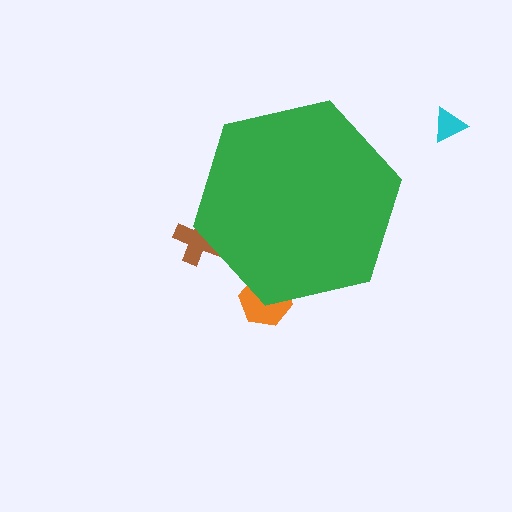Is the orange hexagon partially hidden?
Yes, the orange hexagon is partially hidden behind the green hexagon.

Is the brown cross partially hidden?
Yes, the brown cross is partially hidden behind the green hexagon.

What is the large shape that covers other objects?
A green hexagon.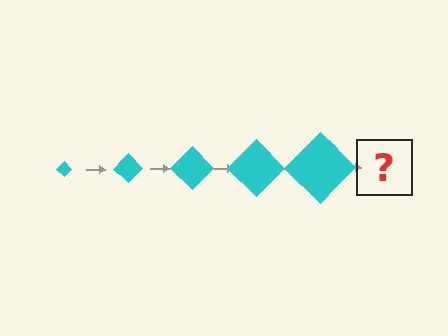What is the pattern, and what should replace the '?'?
The pattern is that the diamond gets progressively larger each step. The '?' should be a cyan diamond, larger than the previous one.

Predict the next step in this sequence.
The next step is a cyan diamond, larger than the previous one.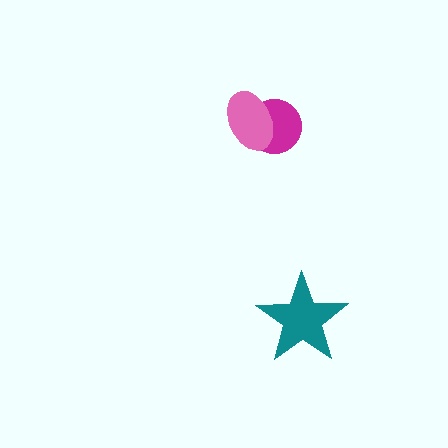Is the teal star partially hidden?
No, no other shape covers it.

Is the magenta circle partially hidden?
Yes, it is partially covered by another shape.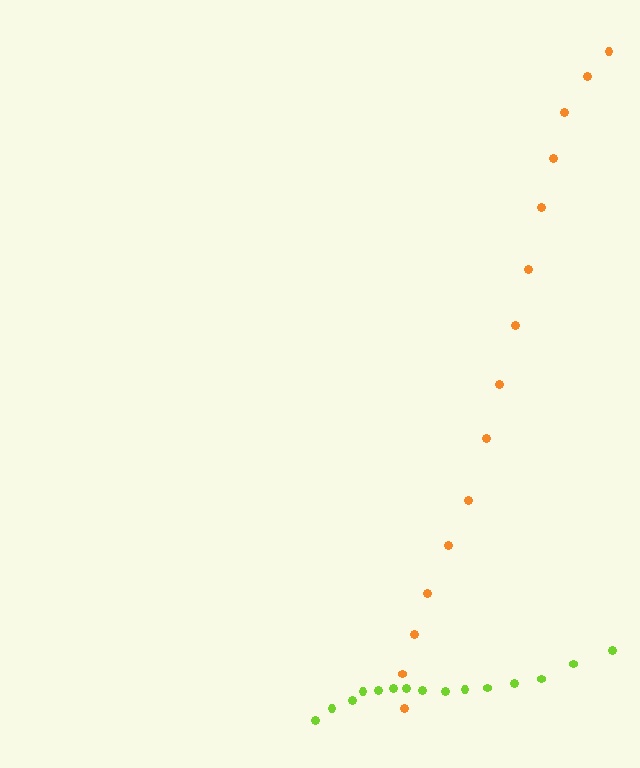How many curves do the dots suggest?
There are 2 distinct paths.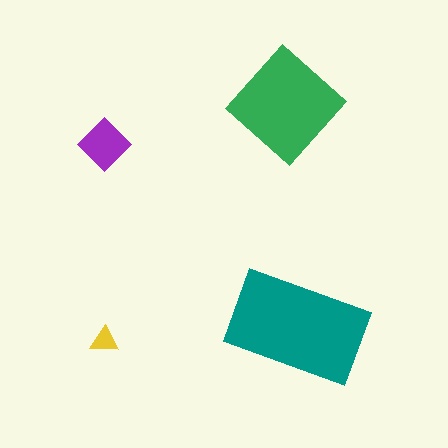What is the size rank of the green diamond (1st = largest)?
2nd.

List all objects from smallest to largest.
The yellow triangle, the purple diamond, the green diamond, the teal rectangle.